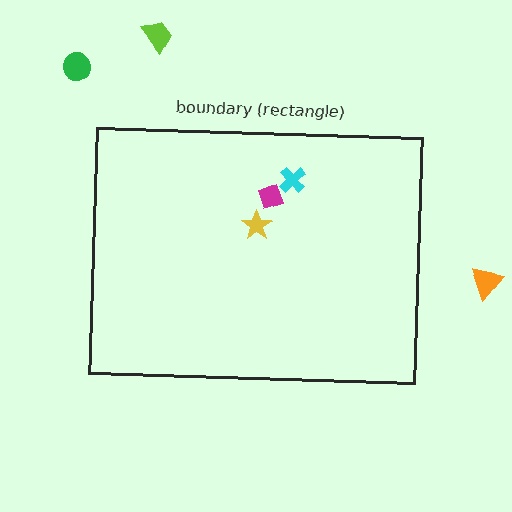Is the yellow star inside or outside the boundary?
Inside.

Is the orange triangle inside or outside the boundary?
Outside.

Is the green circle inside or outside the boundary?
Outside.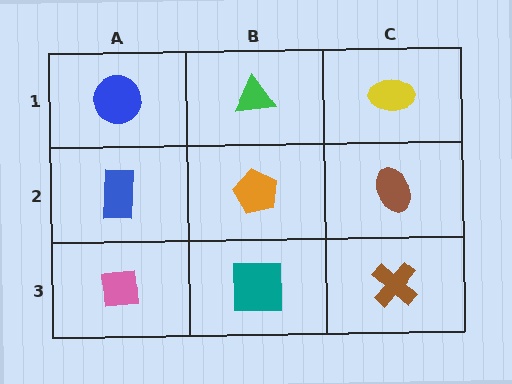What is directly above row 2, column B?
A green triangle.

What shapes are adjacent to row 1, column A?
A blue rectangle (row 2, column A), a green triangle (row 1, column B).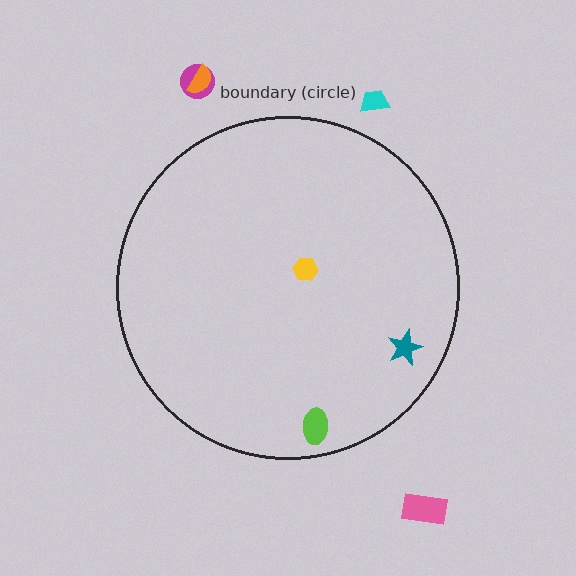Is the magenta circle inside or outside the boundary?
Outside.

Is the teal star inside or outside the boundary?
Inside.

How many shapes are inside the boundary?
3 inside, 4 outside.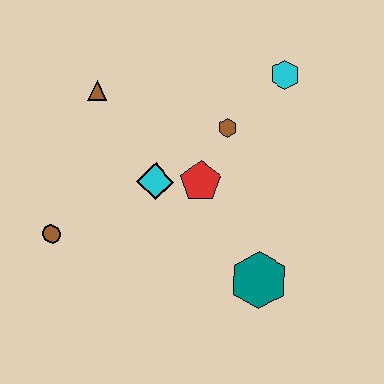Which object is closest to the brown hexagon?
The red pentagon is closest to the brown hexagon.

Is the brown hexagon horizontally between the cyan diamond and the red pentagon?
No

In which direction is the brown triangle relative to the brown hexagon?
The brown triangle is to the left of the brown hexagon.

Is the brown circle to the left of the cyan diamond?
Yes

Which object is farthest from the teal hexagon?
The brown triangle is farthest from the teal hexagon.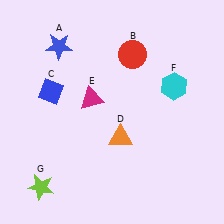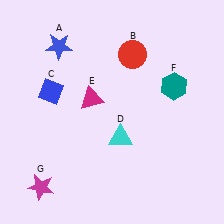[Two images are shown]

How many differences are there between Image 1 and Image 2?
There are 3 differences between the two images.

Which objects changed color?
D changed from orange to cyan. F changed from cyan to teal. G changed from lime to magenta.